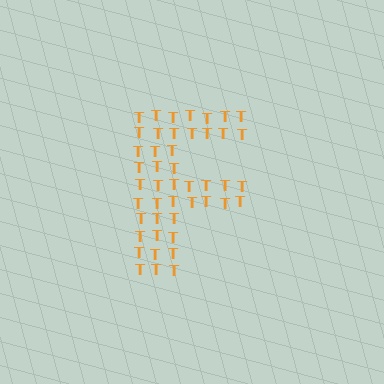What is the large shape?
The large shape is the letter F.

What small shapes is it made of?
It is made of small letter T's.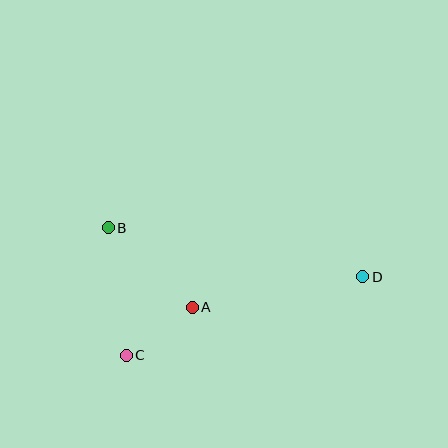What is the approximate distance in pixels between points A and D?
The distance between A and D is approximately 173 pixels.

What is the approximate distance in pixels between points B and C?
The distance between B and C is approximately 129 pixels.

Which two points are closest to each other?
Points A and C are closest to each other.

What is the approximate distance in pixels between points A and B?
The distance between A and B is approximately 115 pixels.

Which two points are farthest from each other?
Points B and D are farthest from each other.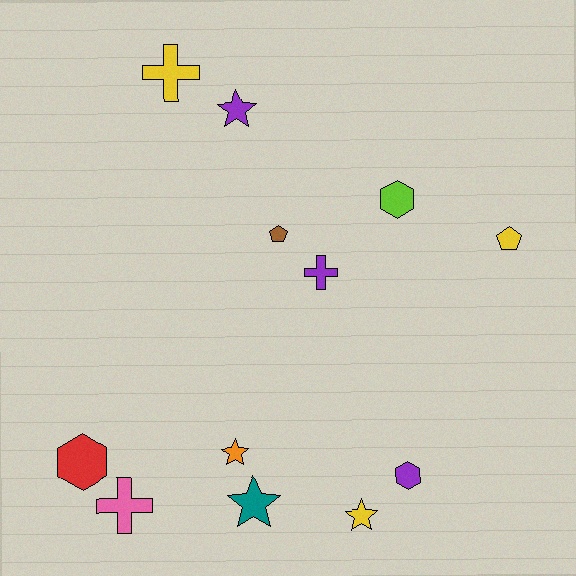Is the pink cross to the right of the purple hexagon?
No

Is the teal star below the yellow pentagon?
Yes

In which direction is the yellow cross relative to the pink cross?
The yellow cross is above the pink cross.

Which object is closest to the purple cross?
The brown pentagon is closest to the purple cross.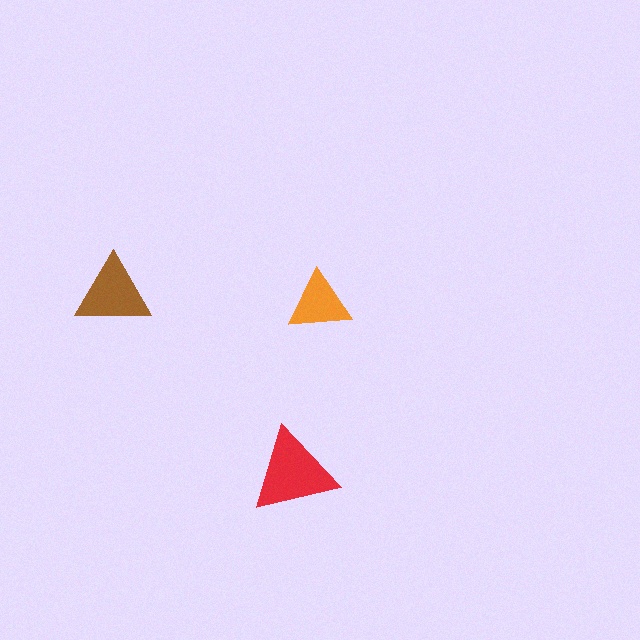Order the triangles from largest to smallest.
the red one, the brown one, the orange one.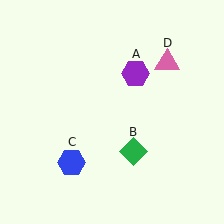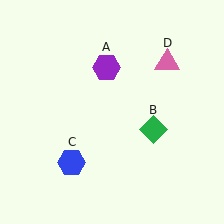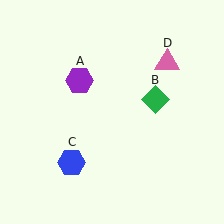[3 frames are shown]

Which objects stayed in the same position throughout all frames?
Blue hexagon (object C) and pink triangle (object D) remained stationary.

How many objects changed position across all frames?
2 objects changed position: purple hexagon (object A), green diamond (object B).